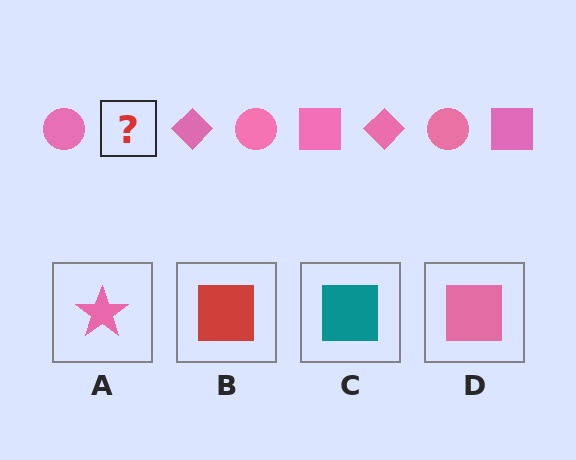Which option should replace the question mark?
Option D.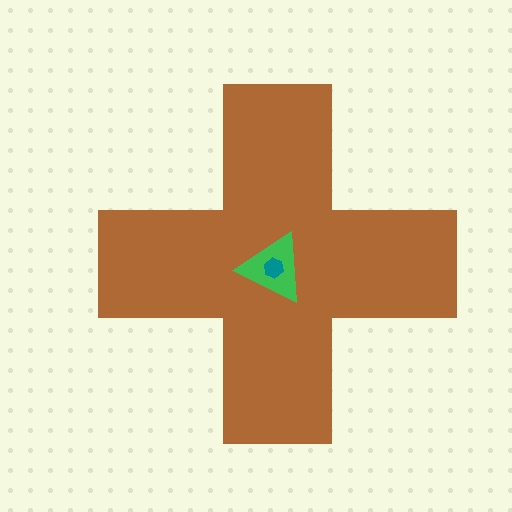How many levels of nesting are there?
3.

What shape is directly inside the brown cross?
The green triangle.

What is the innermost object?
The teal hexagon.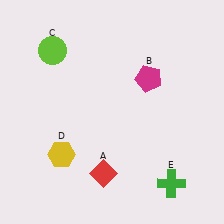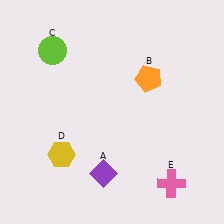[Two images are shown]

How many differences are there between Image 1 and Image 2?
There are 3 differences between the two images.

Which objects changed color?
A changed from red to purple. B changed from magenta to orange. E changed from green to pink.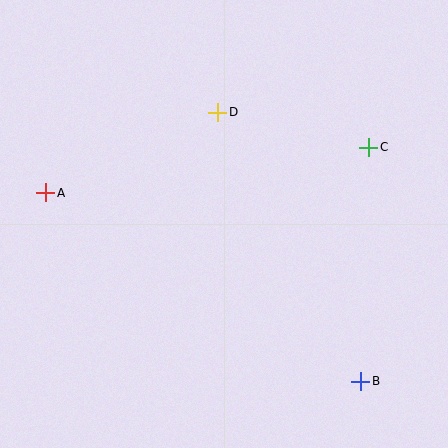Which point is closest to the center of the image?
Point D at (218, 112) is closest to the center.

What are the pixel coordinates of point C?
Point C is at (369, 147).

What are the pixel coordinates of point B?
Point B is at (361, 381).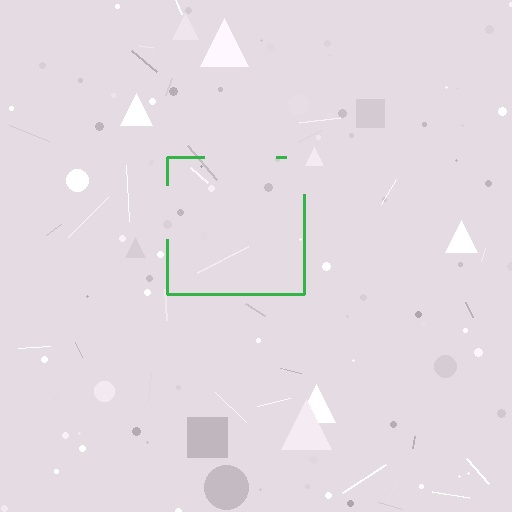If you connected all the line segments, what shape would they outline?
They would outline a square.